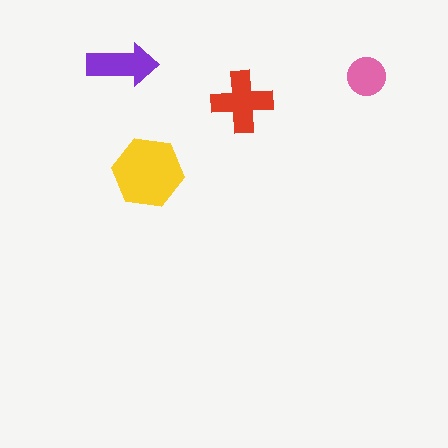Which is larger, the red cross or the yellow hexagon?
The yellow hexagon.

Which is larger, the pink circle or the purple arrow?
The purple arrow.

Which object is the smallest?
The pink circle.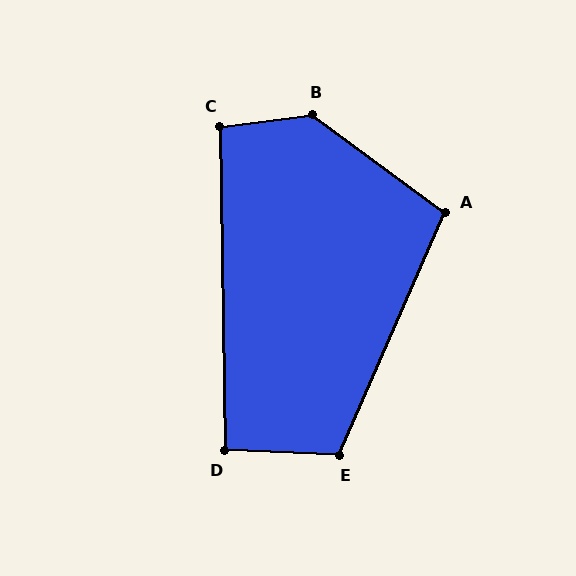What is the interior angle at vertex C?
Approximately 97 degrees (obtuse).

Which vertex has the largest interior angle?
B, at approximately 136 degrees.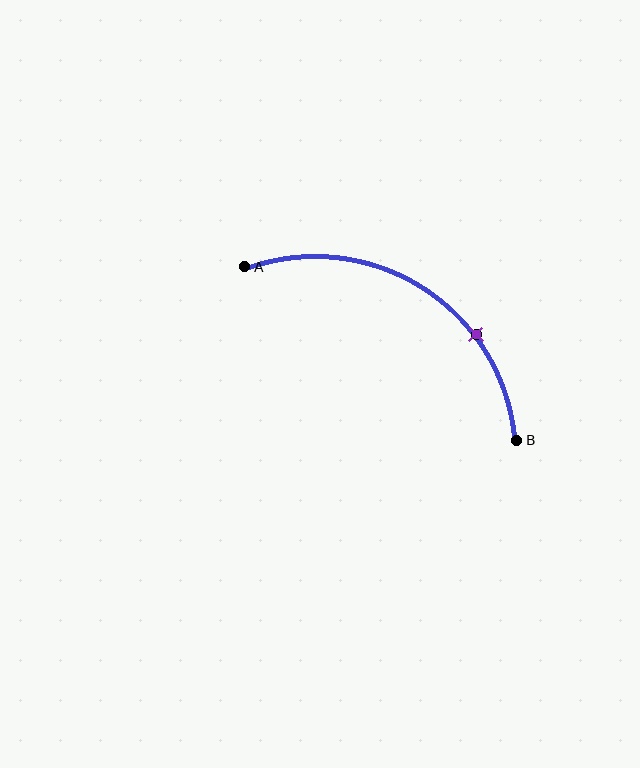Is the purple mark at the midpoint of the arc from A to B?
No. The purple mark lies on the arc but is closer to endpoint B. The arc midpoint would be at the point on the curve equidistant along the arc from both A and B.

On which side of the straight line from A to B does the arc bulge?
The arc bulges above the straight line connecting A and B.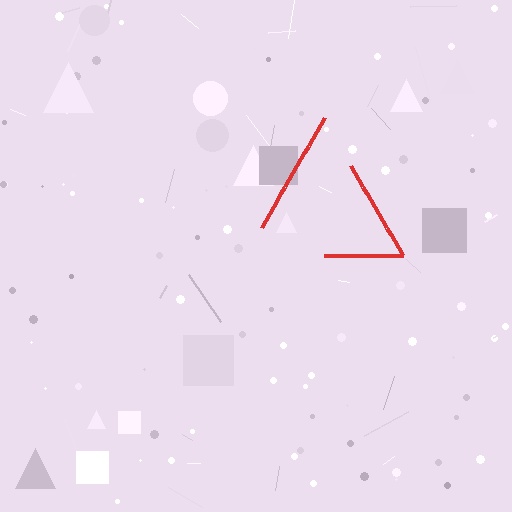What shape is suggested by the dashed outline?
The dashed outline suggests a triangle.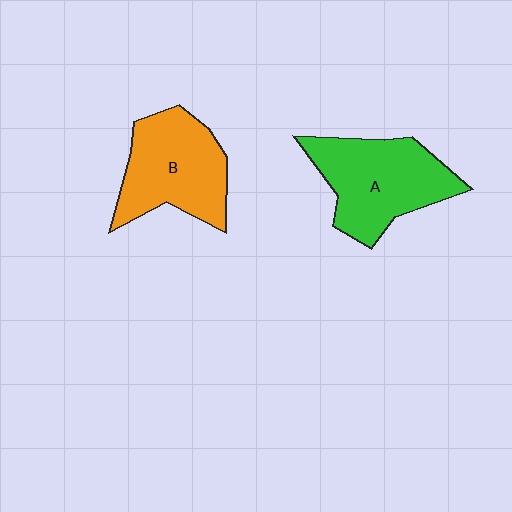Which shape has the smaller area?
Shape B (orange).